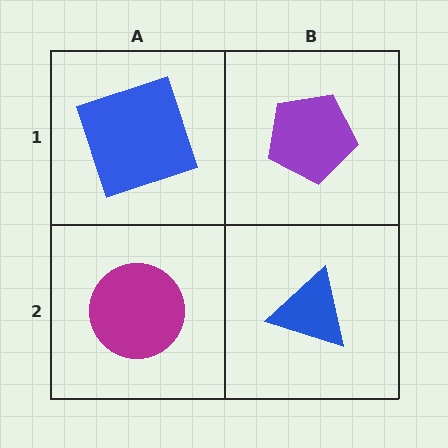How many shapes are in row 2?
2 shapes.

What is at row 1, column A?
A blue square.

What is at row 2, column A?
A magenta circle.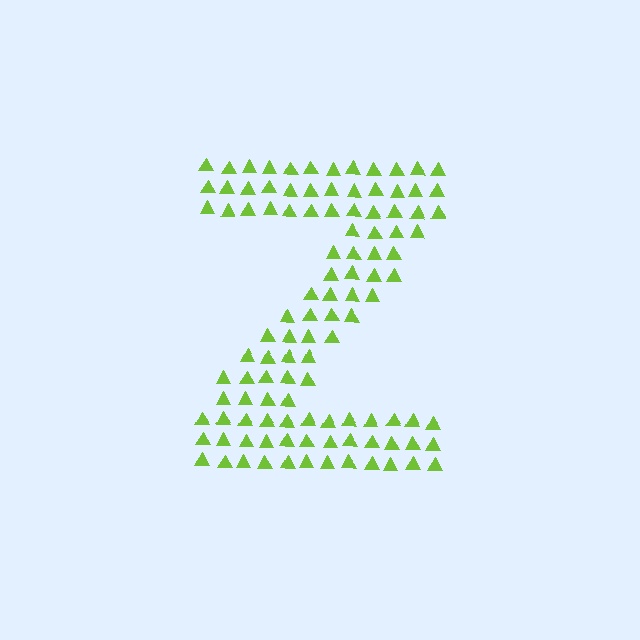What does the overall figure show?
The overall figure shows the letter Z.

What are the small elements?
The small elements are triangles.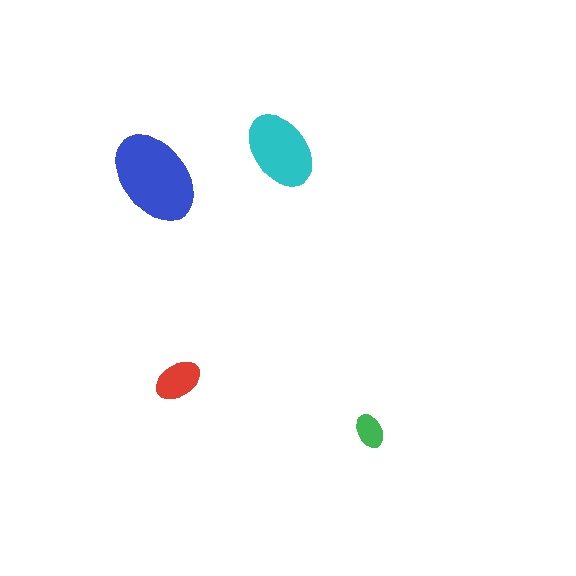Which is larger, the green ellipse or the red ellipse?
The red one.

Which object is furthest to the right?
The green ellipse is rightmost.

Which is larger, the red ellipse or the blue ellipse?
The blue one.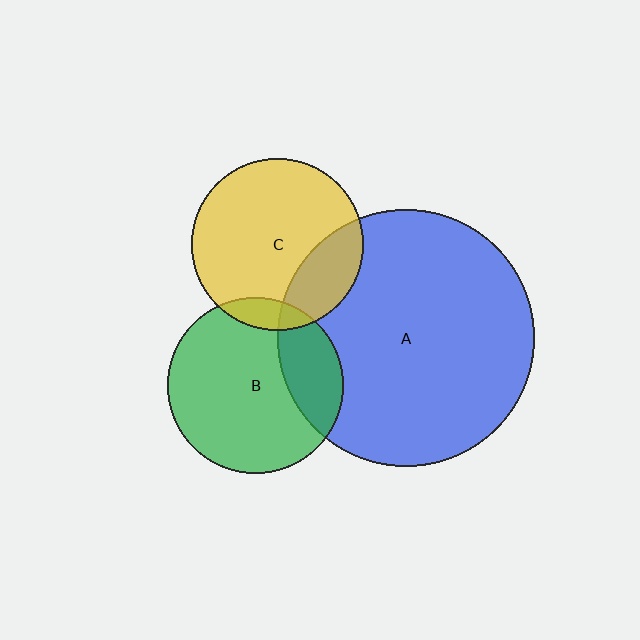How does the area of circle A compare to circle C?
Approximately 2.2 times.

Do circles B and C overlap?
Yes.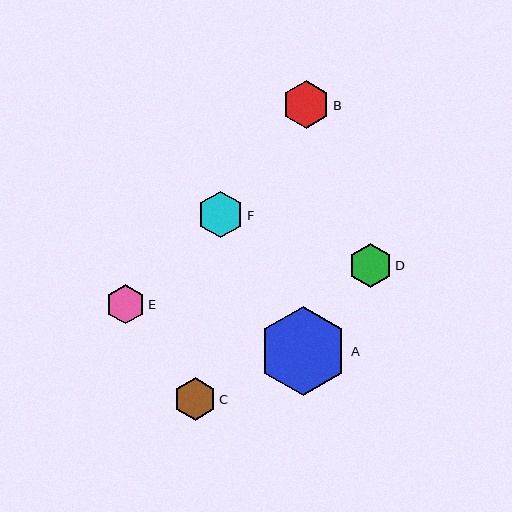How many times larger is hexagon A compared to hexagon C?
Hexagon A is approximately 2.1 times the size of hexagon C.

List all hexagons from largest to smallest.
From largest to smallest: A, B, F, D, C, E.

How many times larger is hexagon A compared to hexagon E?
Hexagon A is approximately 2.3 times the size of hexagon E.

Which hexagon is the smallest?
Hexagon E is the smallest with a size of approximately 39 pixels.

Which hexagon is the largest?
Hexagon A is the largest with a size of approximately 89 pixels.